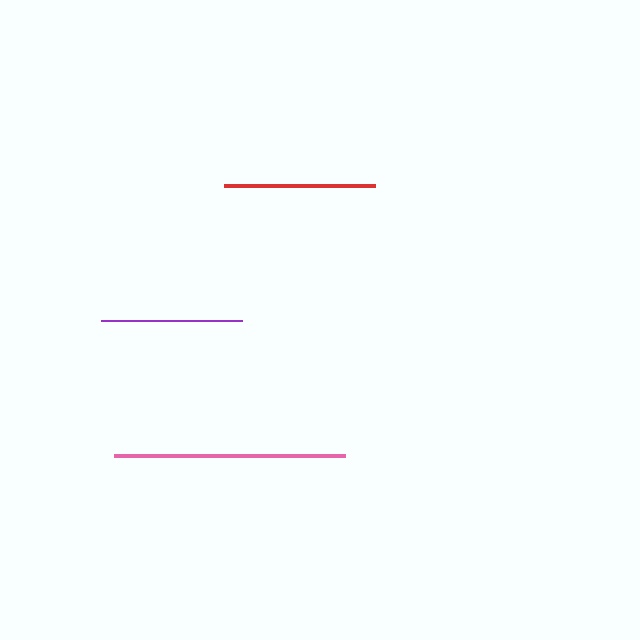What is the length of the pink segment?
The pink segment is approximately 231 pixels long.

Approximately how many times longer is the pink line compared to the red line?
The pink line is approximately 1.5 times the length of the red line.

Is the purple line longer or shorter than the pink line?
The pink line is longer than the purple line.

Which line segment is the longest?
The pink line is the longest at approximately 231 pixels.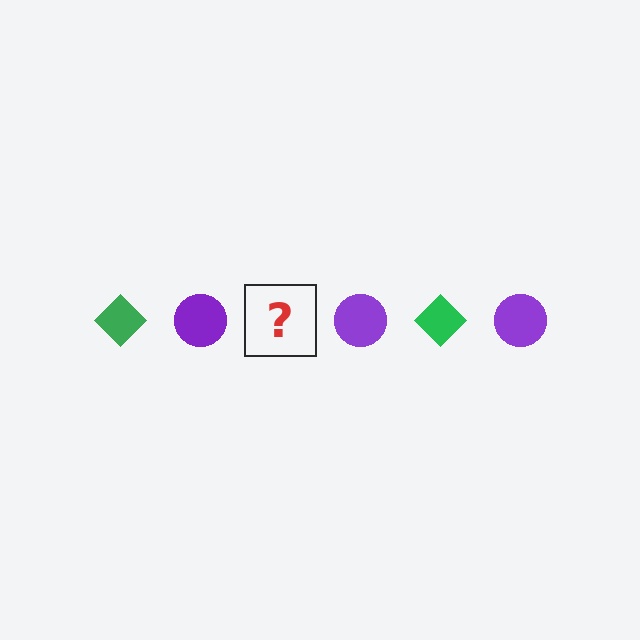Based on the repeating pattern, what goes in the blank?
The blank should be a green diamond.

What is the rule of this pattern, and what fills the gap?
The rule is that the pattern alternates between green diamond and purple circle. The gap should be filled with a green diamond.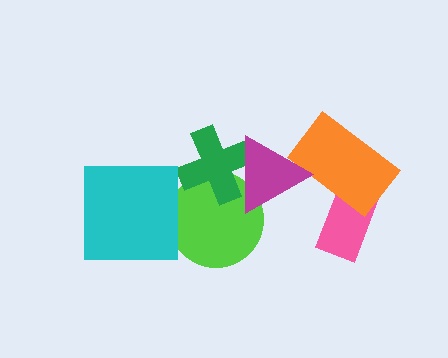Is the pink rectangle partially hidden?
Yes, it is partially covered by another shape.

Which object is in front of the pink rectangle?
The orange rectangle is in front of the pink rectangle.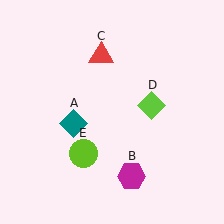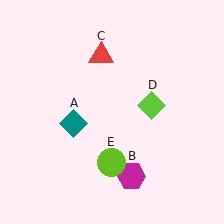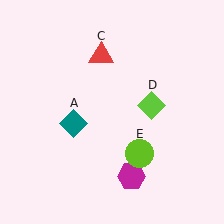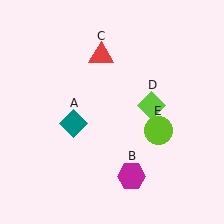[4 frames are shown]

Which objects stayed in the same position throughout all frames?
Teal diamond (object A) and magenta hexagon (object B) and red triangle (object C) and lime diamond (object D) remained stationary.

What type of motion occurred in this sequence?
The lime circle (object E) rotated counterclockwise around the center of the scene.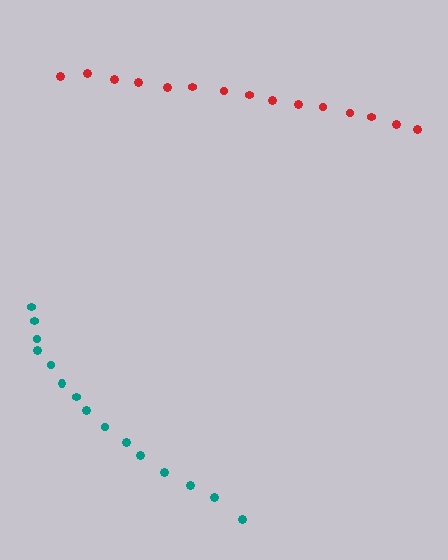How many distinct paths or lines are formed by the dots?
There are 2 distinct paths.